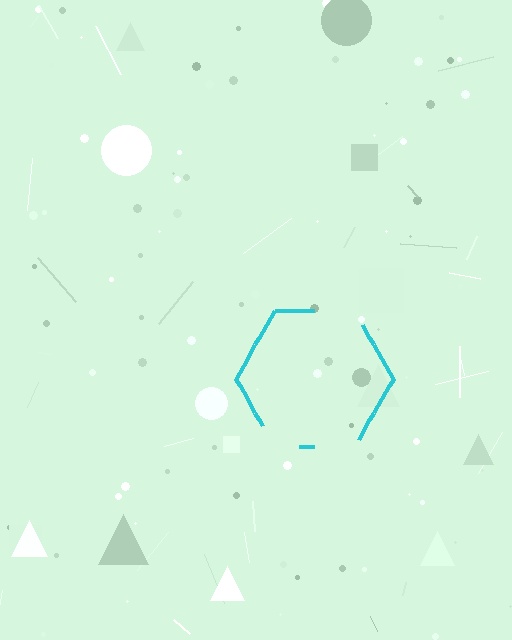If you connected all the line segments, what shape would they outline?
They would outline a hexagon.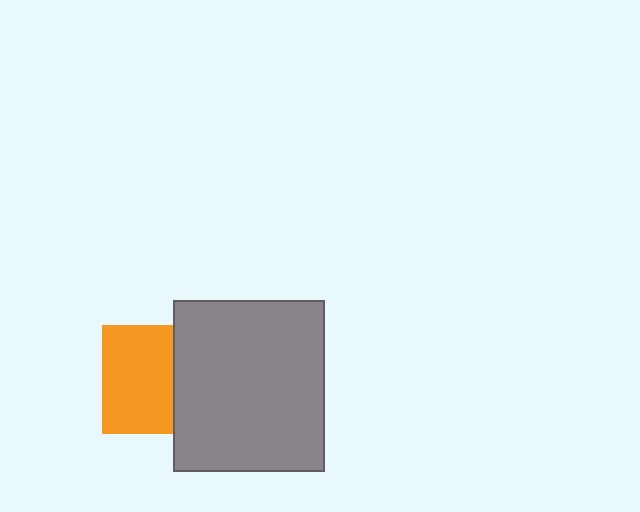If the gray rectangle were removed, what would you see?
You would see the complete orange square.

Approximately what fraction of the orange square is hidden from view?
Roughly 33% of the orange square is hidden behind the gray rectangle.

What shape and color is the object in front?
The object in front is a gray rectangle.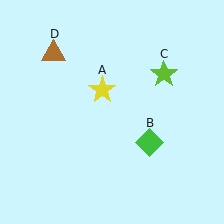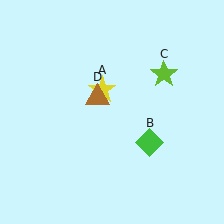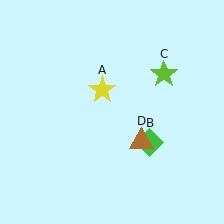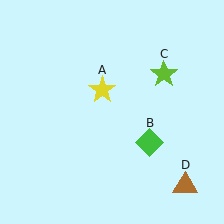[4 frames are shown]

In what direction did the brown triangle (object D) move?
The brown triangle (object D) moved down and to the right.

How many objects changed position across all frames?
1 object changed position: brown triangle (object D).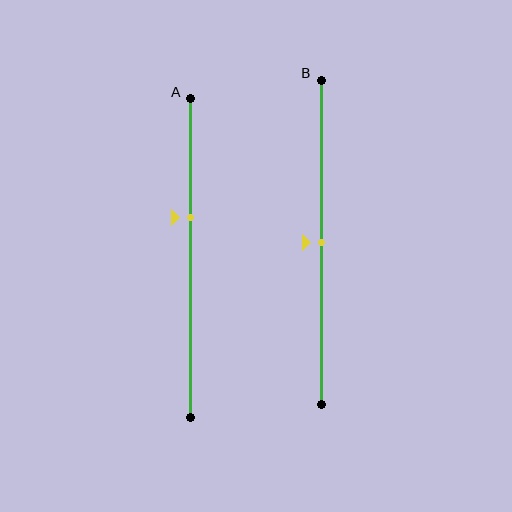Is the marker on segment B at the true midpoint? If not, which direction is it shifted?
Yes, the marker on segment B is at the true midpoint.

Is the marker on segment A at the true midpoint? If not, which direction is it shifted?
No, the marker on segment A is shifted upward by about 13% of the segment length.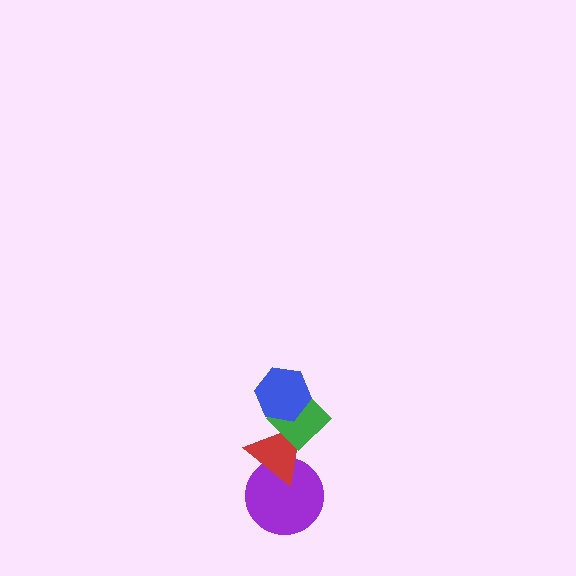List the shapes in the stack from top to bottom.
From top to bottom: the blue hexagon, the green diamond, the red triangle, the purple circle.